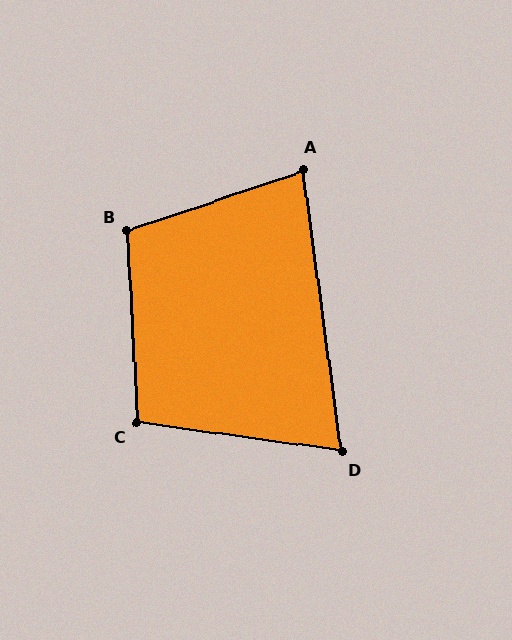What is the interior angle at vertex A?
Approximately 79 degrees (acute).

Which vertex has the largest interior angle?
B, at approximately 106 degrees.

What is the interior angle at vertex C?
Approximately 101 degrees (obtuse).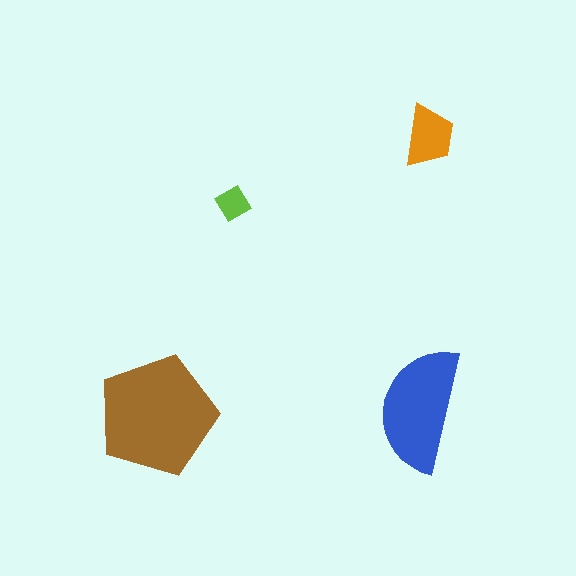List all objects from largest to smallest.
The brown pentagon, the blue semicircle, the orange trapezoid, the lime diamond.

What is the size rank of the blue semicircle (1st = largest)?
2nd.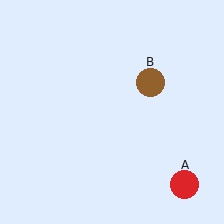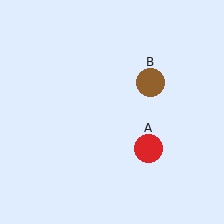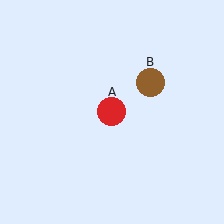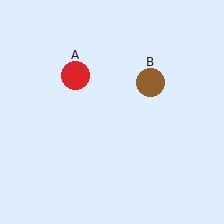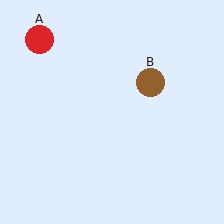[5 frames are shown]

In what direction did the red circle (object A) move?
The red circle (object A) moved up and to the left.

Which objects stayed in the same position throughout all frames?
Brown circle (object B) remained stationary.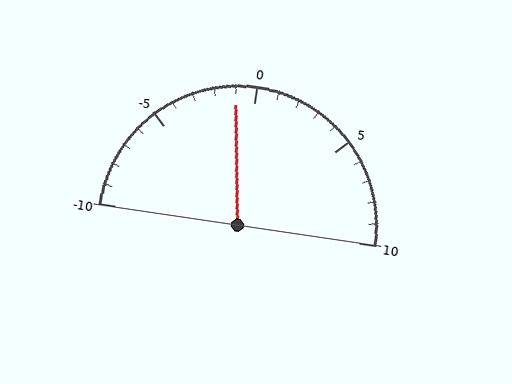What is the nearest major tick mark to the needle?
The nearest major tick mark is 0.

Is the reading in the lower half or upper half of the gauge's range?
The reading is in the lower half of the range (-10 to 10).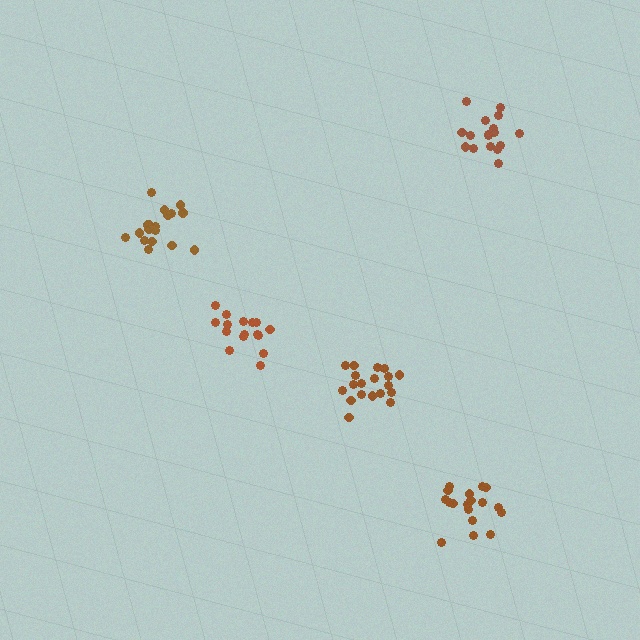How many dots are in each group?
Group 1: 16 dots, Group 2: 19 dots, Group 3: 17 dots, Group 4: 18 dots, Group 5: 18 dots (88 total).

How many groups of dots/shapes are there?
There are 5 groups.